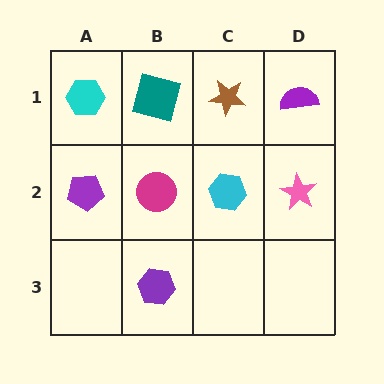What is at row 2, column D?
A pink star.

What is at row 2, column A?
A purple pentagon.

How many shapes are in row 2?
4 shapes.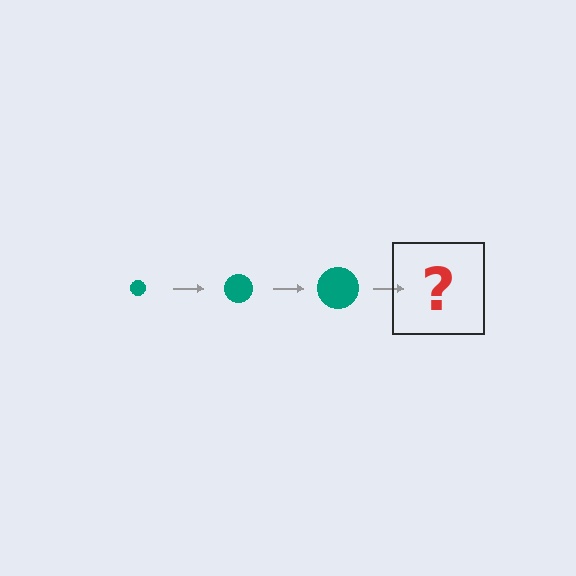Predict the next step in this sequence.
The next step is a teal circle, larger than the previous one.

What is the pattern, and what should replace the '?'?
The pattern is that the circle gets progressively larger each step. The '?' should be a teal circle, larger than the previous one.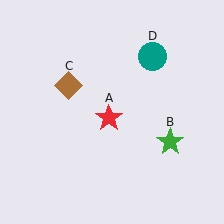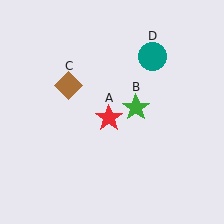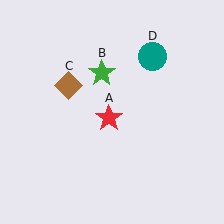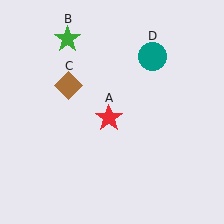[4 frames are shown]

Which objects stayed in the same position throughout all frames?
Red star (object A) and brown diamond (object C) and teal circle (object D) remained stationary.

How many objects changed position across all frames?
1 object changed position: green star (object B).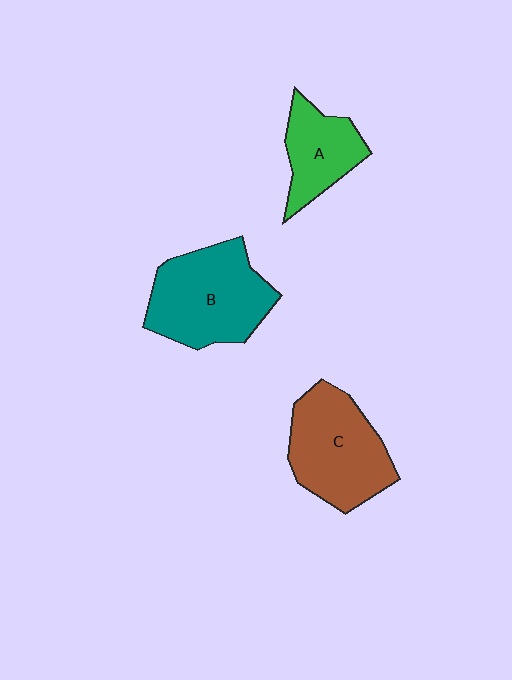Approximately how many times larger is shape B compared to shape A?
Approximately 1.7 times.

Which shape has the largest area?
Shape B (teal).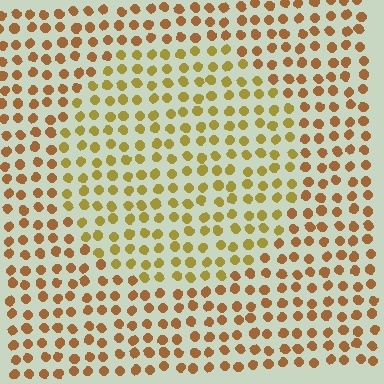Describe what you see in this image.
The image is filled with small brown elements in a uniform arrangement. A circle-shaped region is visible where the elements are tinted to a slightly different hue, forming a subtle color boundary.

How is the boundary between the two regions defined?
The boundary is defined purely by a slight shift in hue (about 27 degrees). Spacing, size, and orientation are identical on both sides.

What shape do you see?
I see a circle.